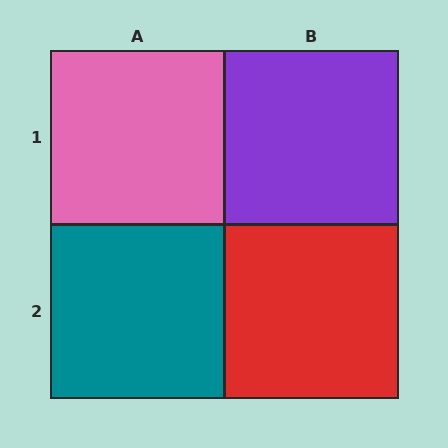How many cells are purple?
1 cell is purple.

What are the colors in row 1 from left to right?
Pink, purple.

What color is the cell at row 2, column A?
Teal.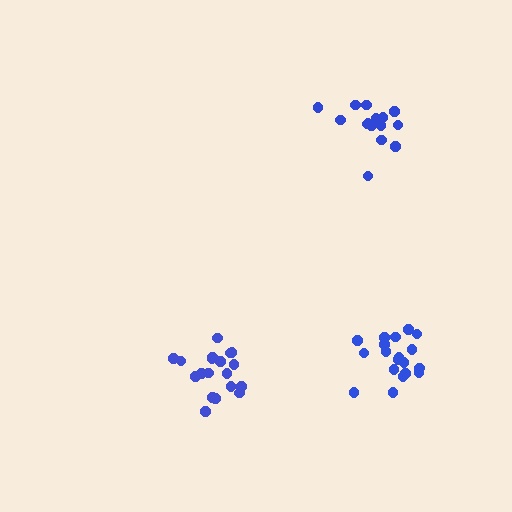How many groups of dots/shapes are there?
There are 3 groups.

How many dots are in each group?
Group 1: 15 dots, Group 2: 19 dots, Group 3: 19 dots (53 total).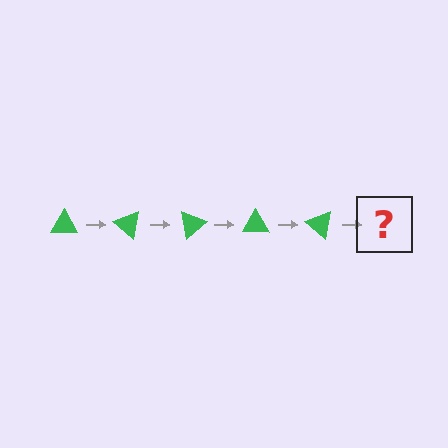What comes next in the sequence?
The next element should be a green triangle rotated 200 degrees.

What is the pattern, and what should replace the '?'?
The pattern is that the triangle rotates 40 degrees each step. The '?' should be a green triangle rotated 200 degrees.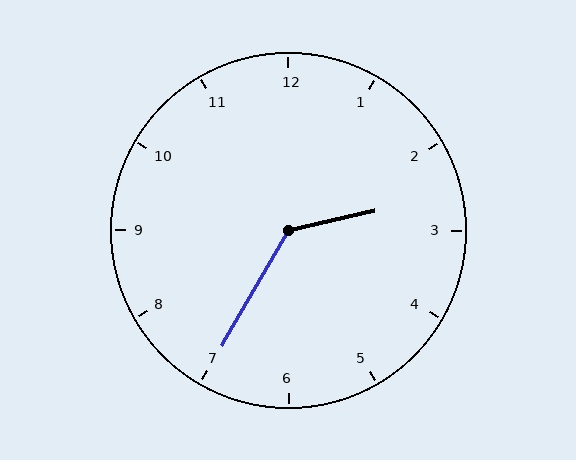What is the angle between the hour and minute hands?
Approximately 132 degrees.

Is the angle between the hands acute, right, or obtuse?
It is obtuse.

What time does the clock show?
2:35.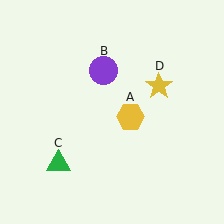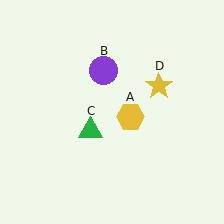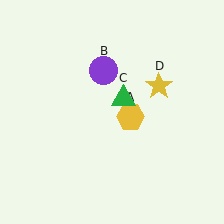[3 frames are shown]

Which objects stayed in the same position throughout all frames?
Yellow hexagon (object A) and purple circle (object B) and yellow star (object D) remained stationary.